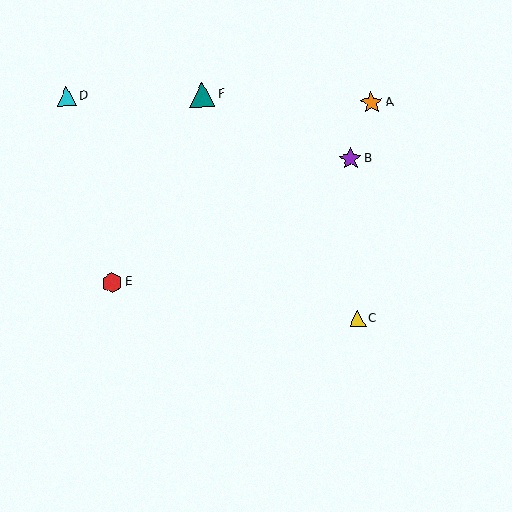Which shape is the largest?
The teal triangle (labeled F) is the largest.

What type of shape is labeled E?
Shape E is a red hexagon.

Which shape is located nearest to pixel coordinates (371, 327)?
The yellow triangle (labeled C) at (358, 319) is nearest to that location.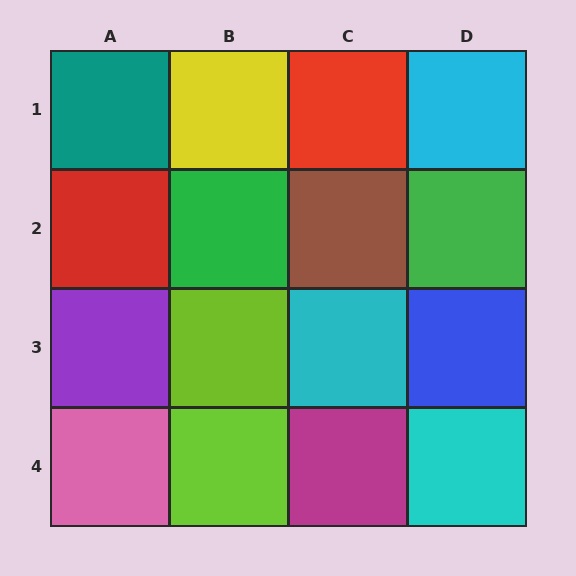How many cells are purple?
1 cell is purple.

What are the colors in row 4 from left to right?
Pink, lime, magenta, cyan.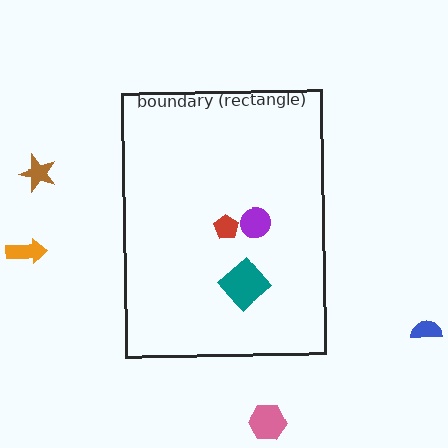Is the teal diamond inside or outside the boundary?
Inside.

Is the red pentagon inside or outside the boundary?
Inside.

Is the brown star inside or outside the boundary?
Outside.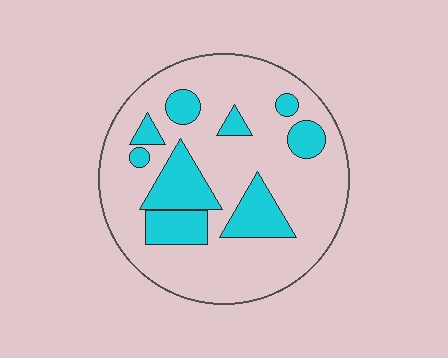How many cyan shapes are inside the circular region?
9.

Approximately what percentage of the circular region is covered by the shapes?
Approximately 25%.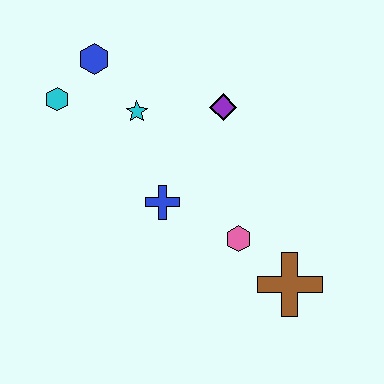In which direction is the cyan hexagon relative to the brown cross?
The cyan hexagon is to the left of the brown cross.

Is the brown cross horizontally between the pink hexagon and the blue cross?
No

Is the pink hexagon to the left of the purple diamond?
No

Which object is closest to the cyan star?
The blue hexagon is closest to the cyan star.